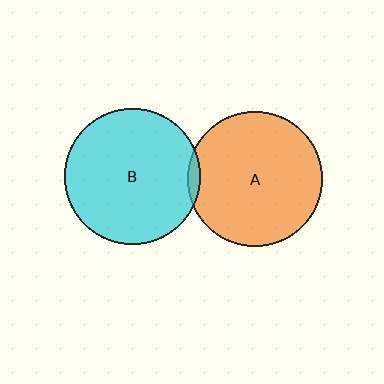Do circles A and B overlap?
Yes.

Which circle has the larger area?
Circle B (cyan).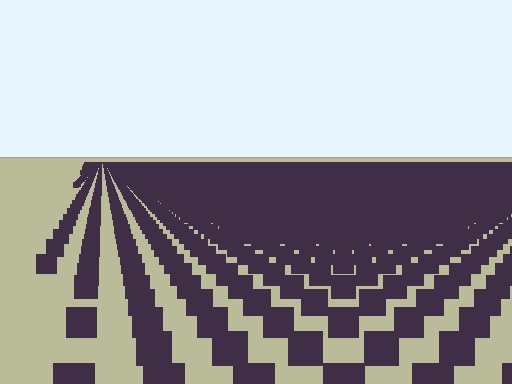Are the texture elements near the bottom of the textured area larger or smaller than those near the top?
Larger. Near the bottom, elements are closer to the viewer and appear at a bigger on-screen size.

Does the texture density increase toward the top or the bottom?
Density increases toward the top.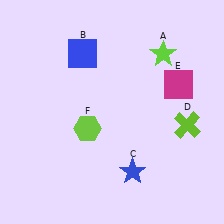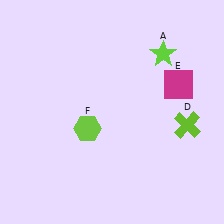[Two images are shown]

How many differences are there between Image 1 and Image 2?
There are 2 differences between the two images.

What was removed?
The blue square (B), the blue star (C) were removed in Image 2.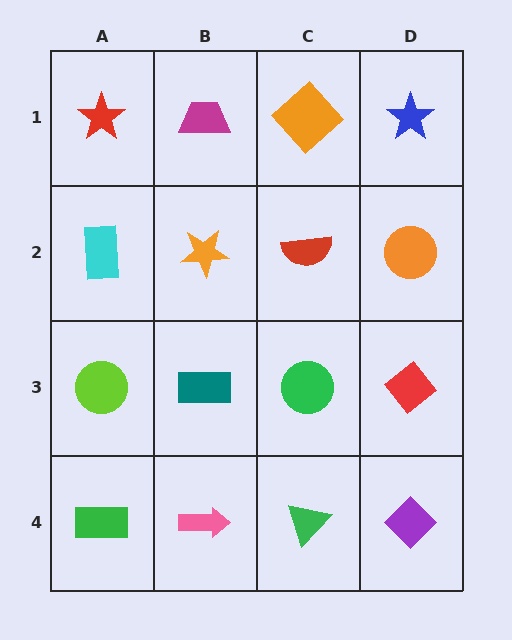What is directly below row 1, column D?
An orange circle.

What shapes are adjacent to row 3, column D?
An orange circle (row 2, column D), a purple diamond (row 4, column D), a green circle (row 3, column C).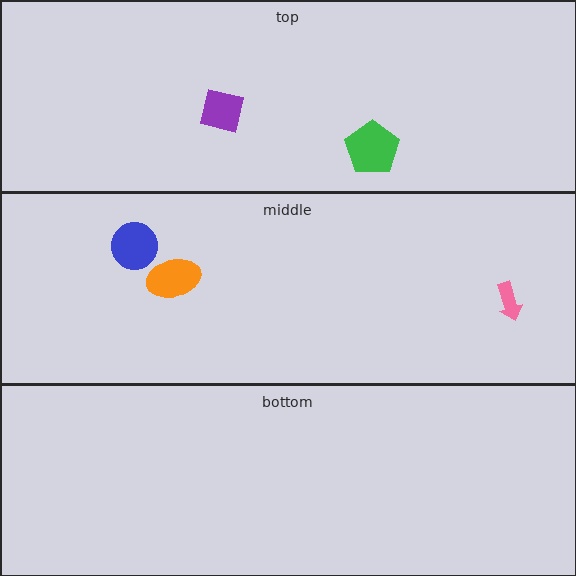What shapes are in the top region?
The purple square, the green pentagon.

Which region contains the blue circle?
The middle region.